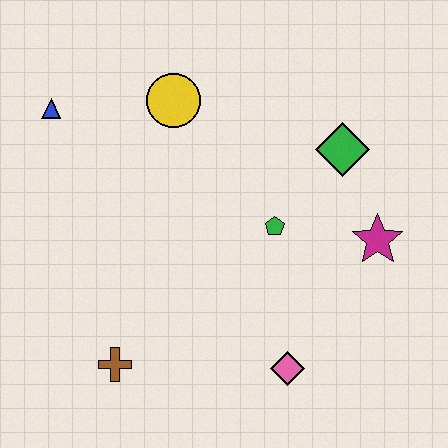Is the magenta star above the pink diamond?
Yes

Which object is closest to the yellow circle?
The blue triangle is closest to the yellow circle.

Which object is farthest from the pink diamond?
The blue triangle is farthest from the pink diamond.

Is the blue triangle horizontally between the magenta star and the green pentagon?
No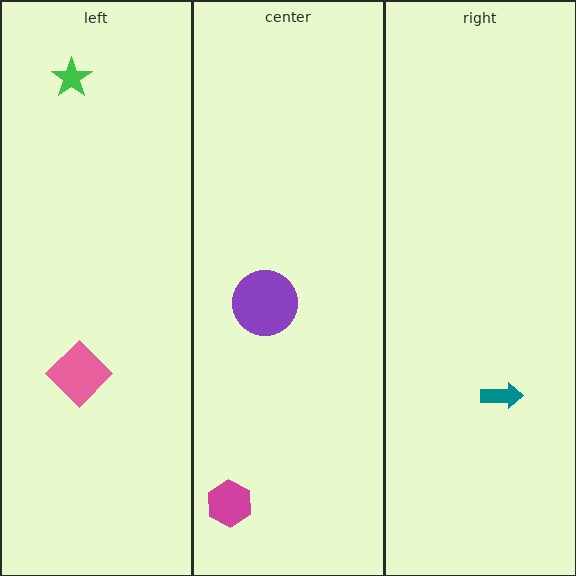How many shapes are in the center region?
2.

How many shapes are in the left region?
2.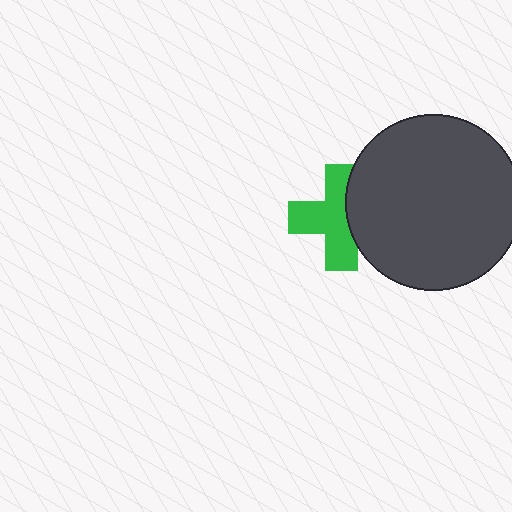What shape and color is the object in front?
The object in front is a dark gray circle.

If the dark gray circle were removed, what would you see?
You would see the complete green cross.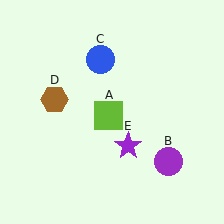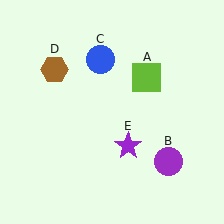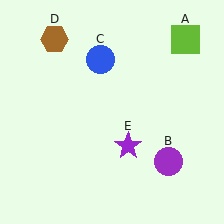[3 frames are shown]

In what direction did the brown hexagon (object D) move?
The brown hexagon (object D) moved up.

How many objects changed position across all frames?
2 objects changed position: lime square (object A), brown hexagon (object D).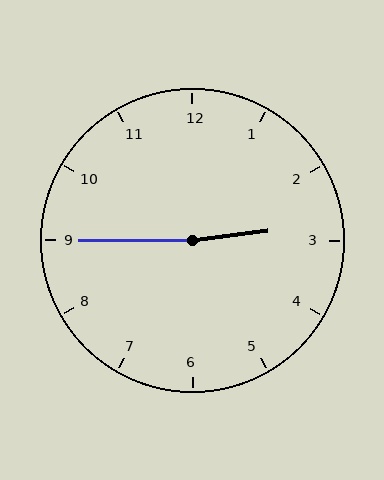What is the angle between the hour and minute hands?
Approximately 172 degrees.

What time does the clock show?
2:45.